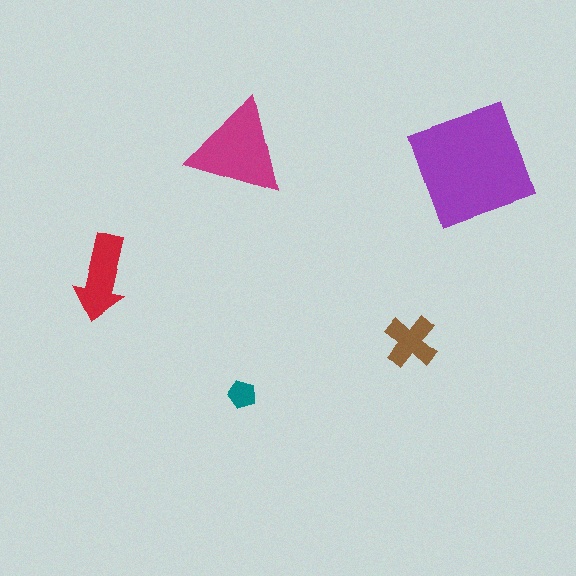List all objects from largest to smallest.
The purple square, the magenta triangle, the red arrow, the brown cross, the teal pentagon.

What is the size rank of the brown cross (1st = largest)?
4th.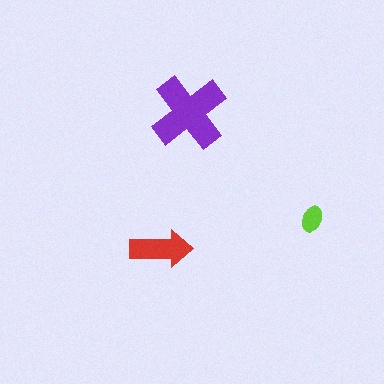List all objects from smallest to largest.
The lime ellipse, the red arrow, the purple cross.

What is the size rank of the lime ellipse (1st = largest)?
3rd.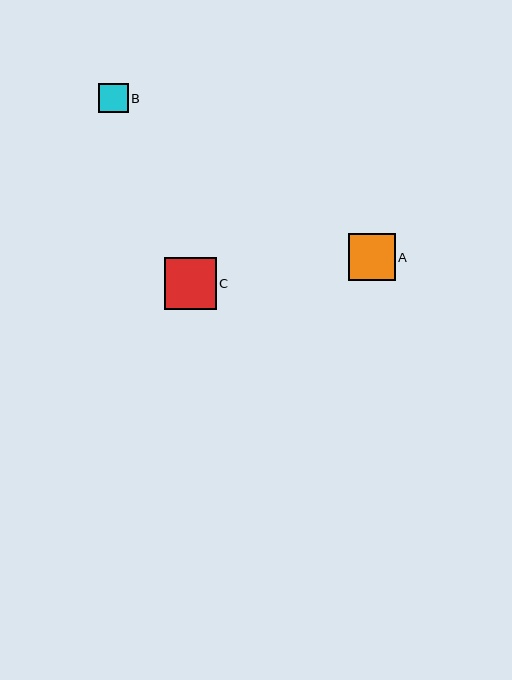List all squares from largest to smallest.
From largest to smallest: C, A, B.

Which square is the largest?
Square C is the largest with a size of approximately 52 pixels.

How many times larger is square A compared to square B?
Square A is approximately 1.6 times the size of square B.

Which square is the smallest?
Square B is the smallest with a size of approximately 30 pixels.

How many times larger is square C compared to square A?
Square C is approximately 1.1 times the size of square A.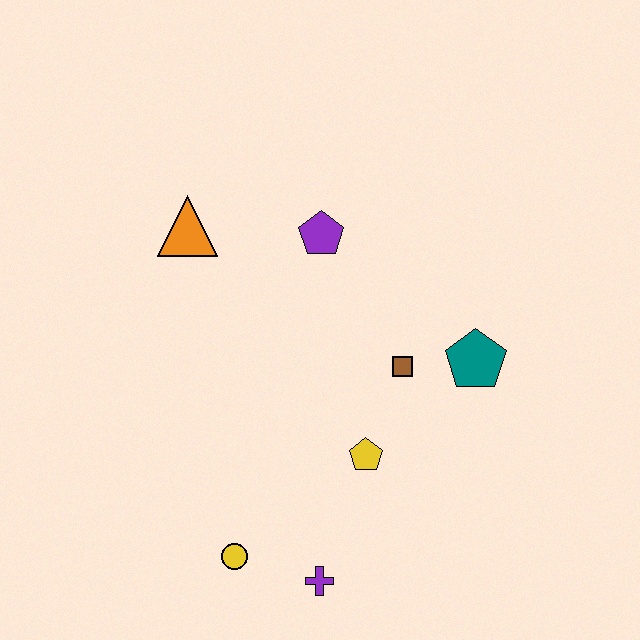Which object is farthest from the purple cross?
The orange triangle is farthest from the purple cross.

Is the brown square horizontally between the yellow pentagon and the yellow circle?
No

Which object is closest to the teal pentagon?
The brown square is closest to the teal pentagon.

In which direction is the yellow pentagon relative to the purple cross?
The yellow pentagon is above the purple cross.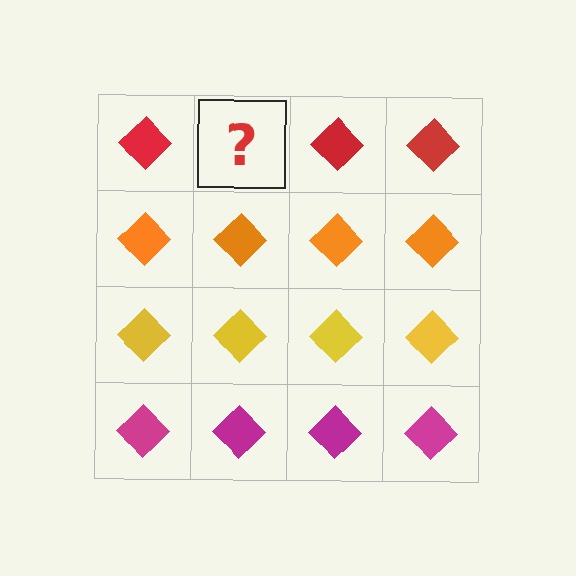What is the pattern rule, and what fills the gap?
The rule is that each row has a consistent color. The gap should be filled with a red diamond.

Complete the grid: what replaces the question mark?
The question mark should be replaced with a red diamond.